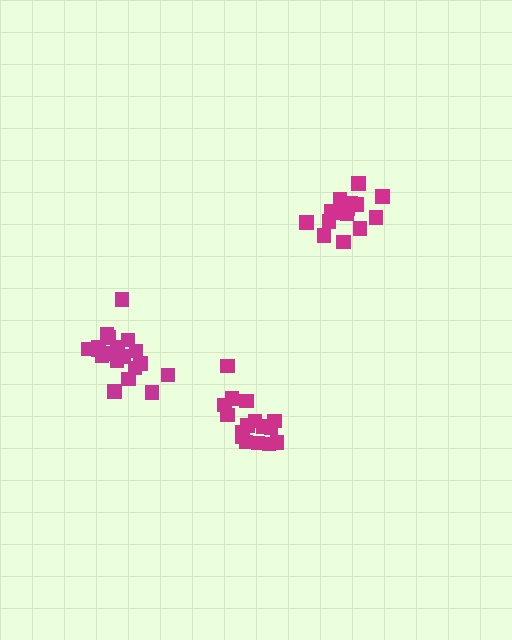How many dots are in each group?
Group 1: 16 dots, Group 2: 16 dots, Group 3: 20 dots (52 total).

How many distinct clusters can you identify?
There are 3 distinct clusters.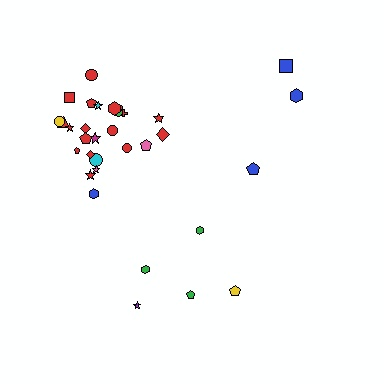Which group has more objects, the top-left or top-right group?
The top-left group.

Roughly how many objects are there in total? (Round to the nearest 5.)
Roughly 35 objects in total.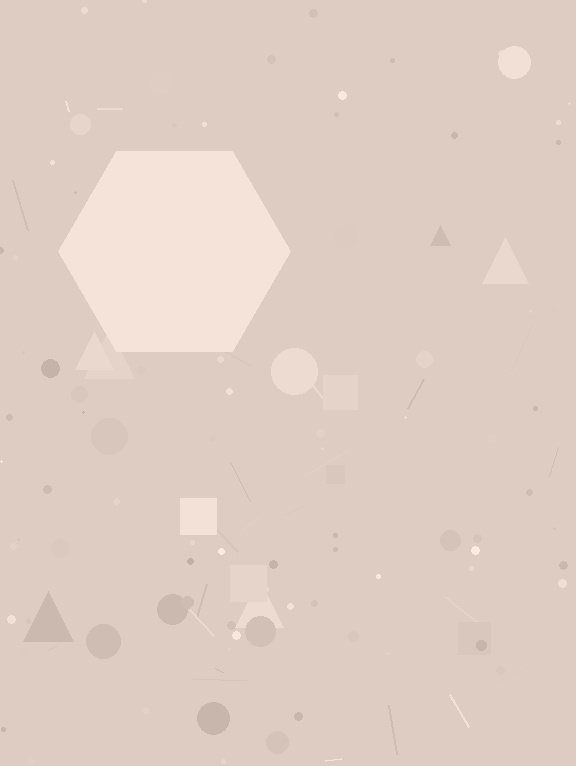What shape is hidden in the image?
A hexagon is hidden in the image.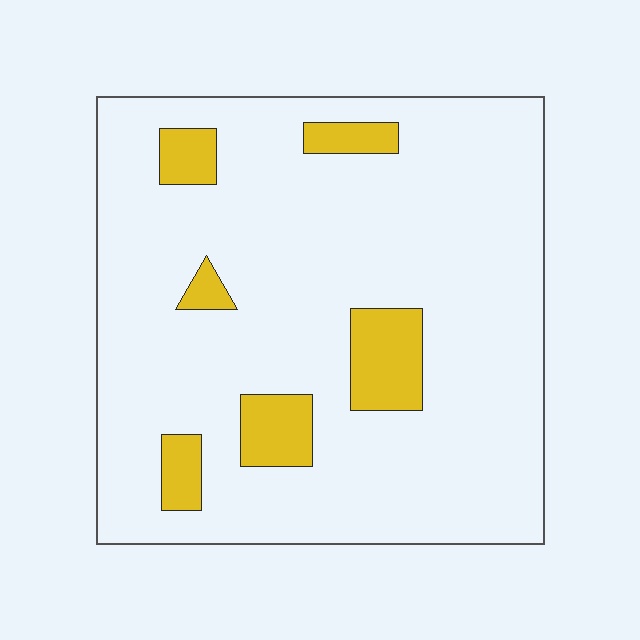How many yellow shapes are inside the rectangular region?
6.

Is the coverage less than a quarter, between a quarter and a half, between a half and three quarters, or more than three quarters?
Less than a quarter.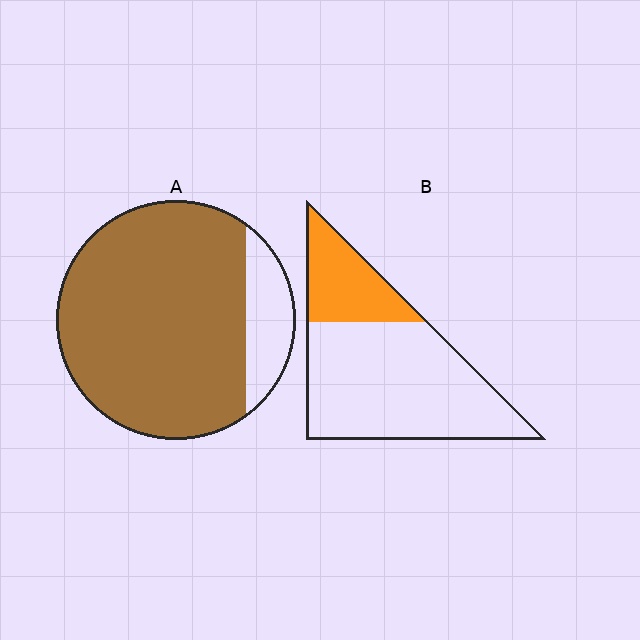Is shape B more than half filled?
No.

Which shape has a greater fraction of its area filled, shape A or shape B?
Shape A.